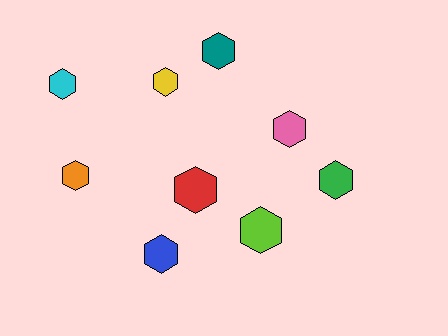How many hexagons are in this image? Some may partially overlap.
There are 9 hexagons.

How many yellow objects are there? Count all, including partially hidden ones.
There is 1 yellow object.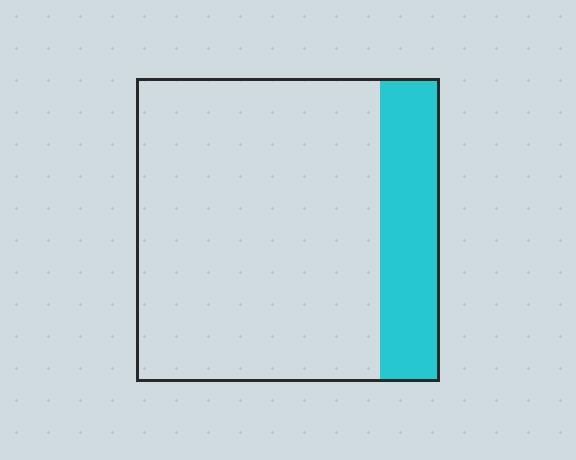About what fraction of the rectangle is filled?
About one fifth (1/5).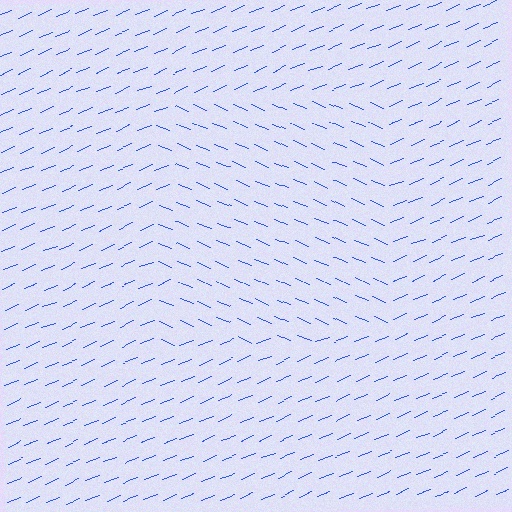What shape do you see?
I see a rectangle.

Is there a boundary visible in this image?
Yes, there is a texture boundary formed by a change in line orientation.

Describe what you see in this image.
The image is filled with small blue line segments. A rectangle region in the image has lines oriented differently from the surrounding lines, creating a visible texture boundary.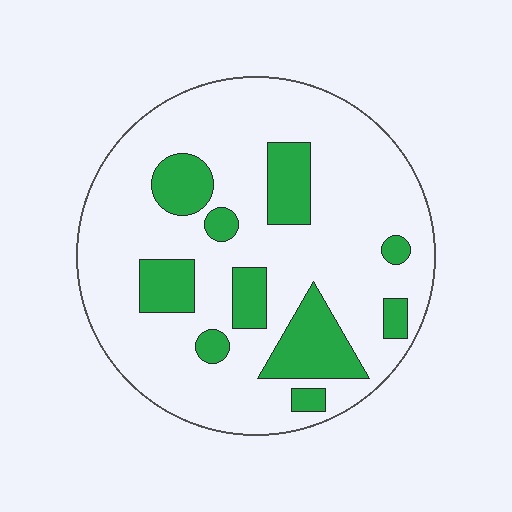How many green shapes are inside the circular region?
10.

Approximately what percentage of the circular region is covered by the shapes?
Approximately 20%.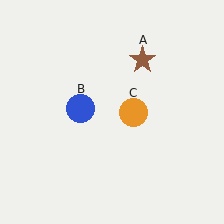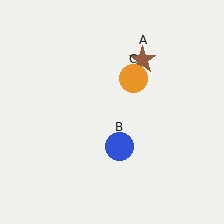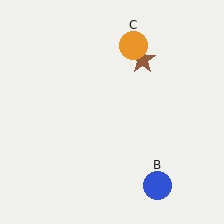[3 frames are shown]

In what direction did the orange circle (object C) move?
The orange circle (object C) moved up.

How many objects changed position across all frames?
2 objects changed position: blue circle (object B), orange circle (object C).